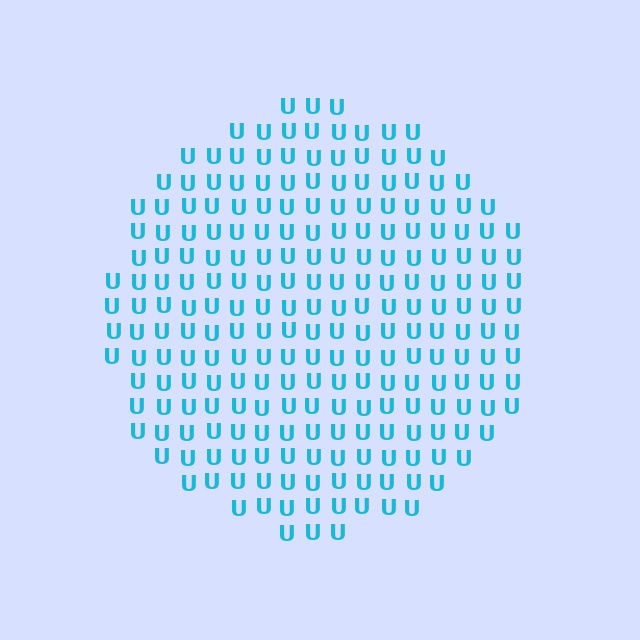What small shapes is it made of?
It is made of small letter U's.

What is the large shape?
The large shape is a circle.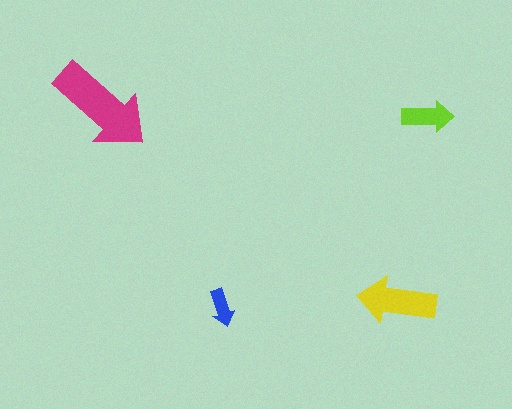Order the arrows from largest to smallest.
the magenta one, the yellow one, the lime one, the blue one.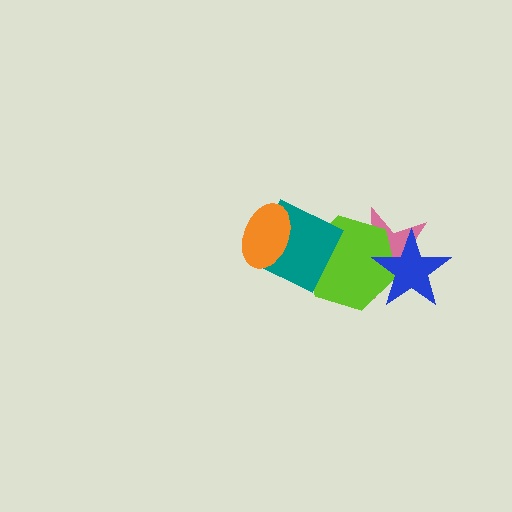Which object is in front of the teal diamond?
The orange ellipse is in front of the teal diamond.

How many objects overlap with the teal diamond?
2 objects overlap with the teal diamond.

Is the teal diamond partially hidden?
Yes, it is partially covered by another shape.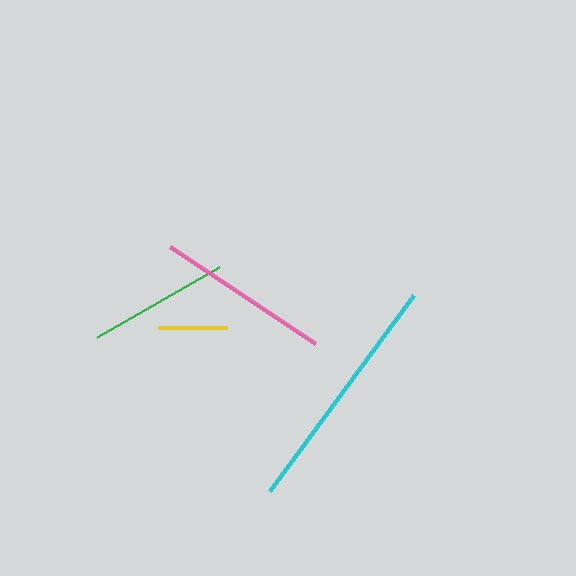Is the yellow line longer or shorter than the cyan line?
The cyan line is longer than the yellow line.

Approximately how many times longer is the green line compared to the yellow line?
The green line is approximately 2.0 times the length of the yellow line.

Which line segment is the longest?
The cyan line is the longest at approximately 243 pixels.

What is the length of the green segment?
The green segment is approximately 140 pixels long.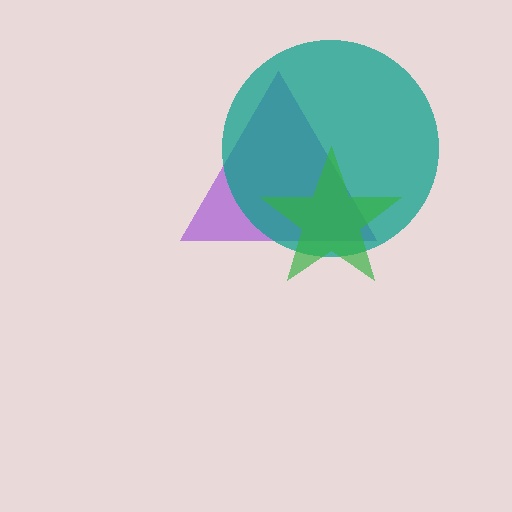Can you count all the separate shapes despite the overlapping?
Yes, there are 3 separate shapes.